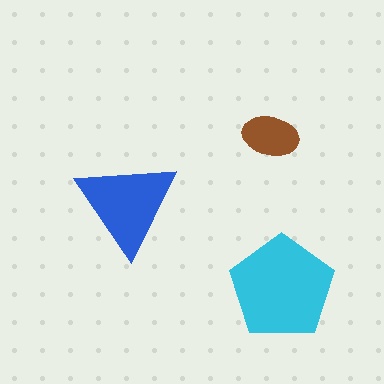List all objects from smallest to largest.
The brown ellipse, the blue triangle, the cyan pentagon.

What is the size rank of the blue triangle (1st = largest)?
2nd.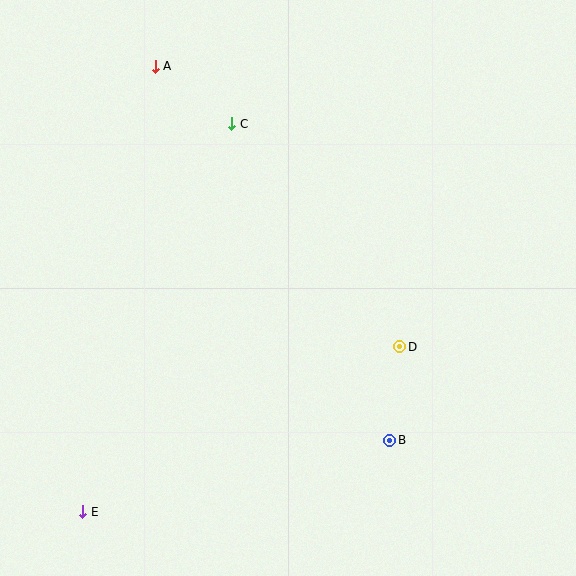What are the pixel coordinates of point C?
Point C is at (232, 124).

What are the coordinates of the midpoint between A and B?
The midpoint between A and B is at (273, 253).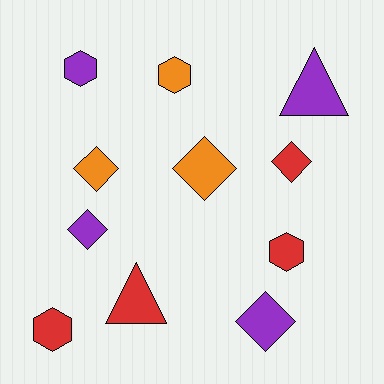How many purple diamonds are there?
There are 2 purple diamonds.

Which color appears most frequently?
Red, with 4 objects.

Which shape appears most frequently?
Diamond, with 5 objects.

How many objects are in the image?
There are 11 objects.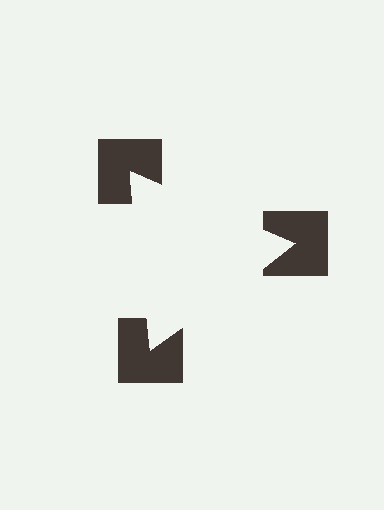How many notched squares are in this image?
There are 3 — one at each vertex of the illusory triangle.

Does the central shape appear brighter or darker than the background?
It typically appears slightly brighter than the background, even though no actual brightness change is drawn.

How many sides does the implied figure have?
3 sides.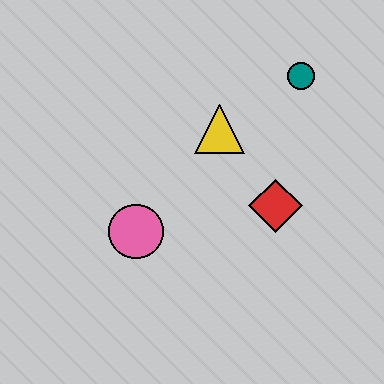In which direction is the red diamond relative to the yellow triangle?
The red diamond is below the yellow triangle.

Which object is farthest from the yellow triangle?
The pink circle is farthest from the yellow triangle.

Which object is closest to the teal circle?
The yellow triangle is closest to the teal circle.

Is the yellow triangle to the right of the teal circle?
No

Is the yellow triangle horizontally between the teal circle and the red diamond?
No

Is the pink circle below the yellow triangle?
Yes